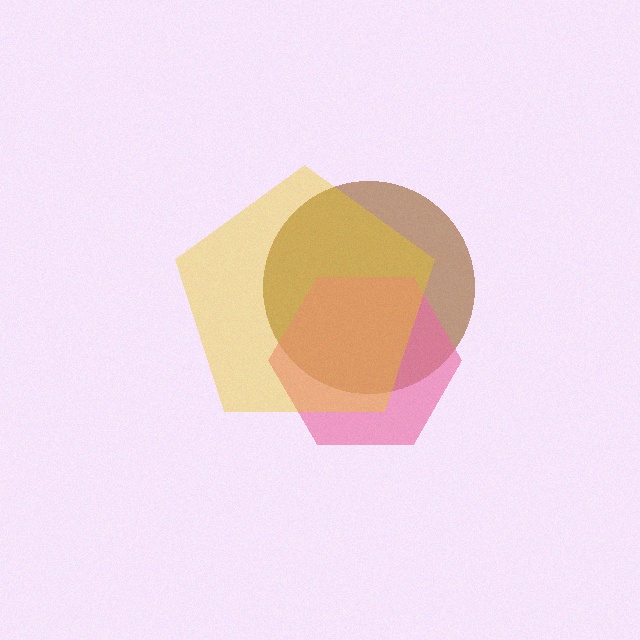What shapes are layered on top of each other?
The layered shapes are: a brown circle, a pink hexagon, a yellow pentagon.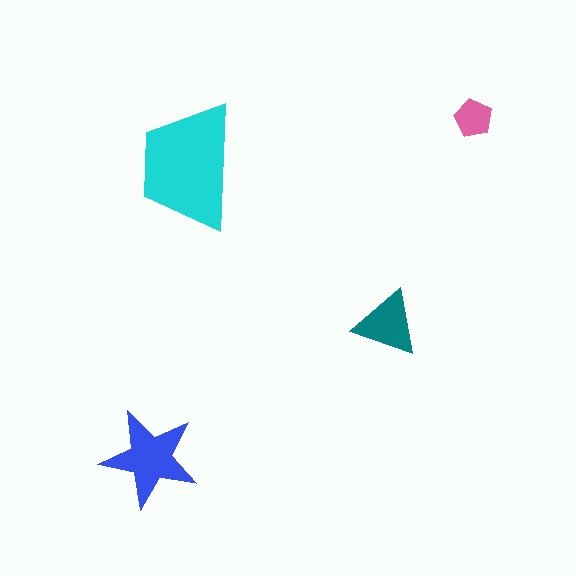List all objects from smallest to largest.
The pink pentagon, the teal triangle, the blue star, the cyan trapezoid.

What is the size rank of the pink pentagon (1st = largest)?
4th.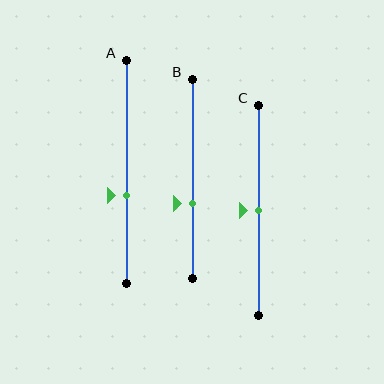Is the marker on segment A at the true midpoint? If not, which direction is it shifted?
No, the marker on segment A is shifted downward by about 11% of the segment length.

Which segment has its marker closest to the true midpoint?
Segment C has its marker closest to the true midpoint.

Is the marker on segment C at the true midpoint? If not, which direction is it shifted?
Yes, the marker on segment C is at the true midpoint.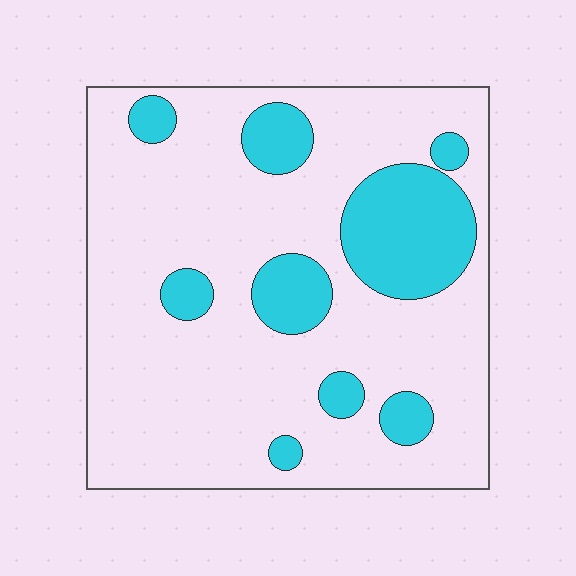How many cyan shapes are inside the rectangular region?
9.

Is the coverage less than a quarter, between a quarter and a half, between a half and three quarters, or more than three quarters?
Less than a quarter.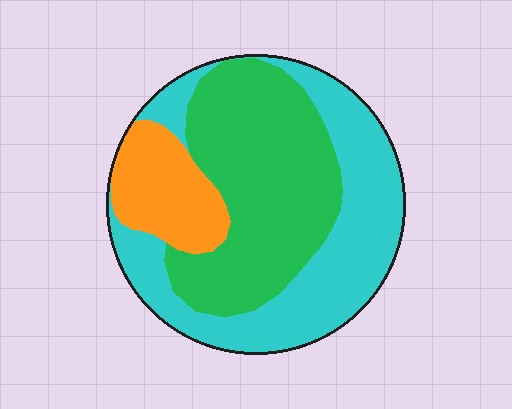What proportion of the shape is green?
Green takes up about two fifths (2/5) of the shape.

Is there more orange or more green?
Green.